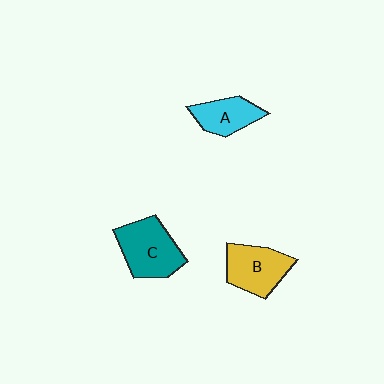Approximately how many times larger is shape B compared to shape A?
Approximately 1.3 times.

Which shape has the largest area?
Shape C (teal).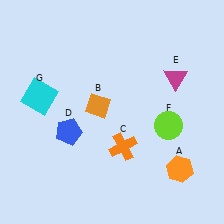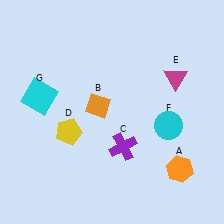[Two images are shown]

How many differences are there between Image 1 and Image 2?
There are 3 differences between the two images.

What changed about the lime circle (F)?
In Image 1, F is lime. In Image 2, it changed to cyan.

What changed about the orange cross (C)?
In Image 1, C is orange. In Image 2, it changed to purple.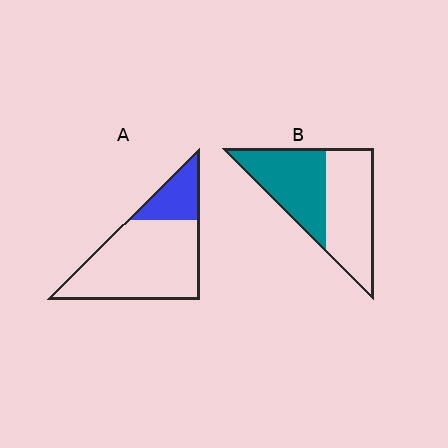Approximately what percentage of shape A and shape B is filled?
A is approximately 20% and B is approximately 45%.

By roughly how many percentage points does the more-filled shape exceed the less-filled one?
By roughly 25 percentage points (B over A).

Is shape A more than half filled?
No.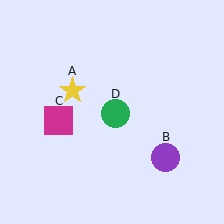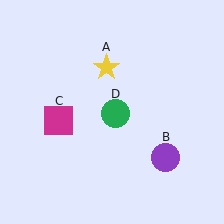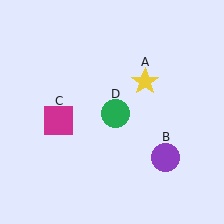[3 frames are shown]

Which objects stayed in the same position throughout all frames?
Purple circle (object B) and magenta square (object C) and green circle (object D) remained stationary.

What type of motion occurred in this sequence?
The yellow star (object A) rotated clockwise around the center of the scene.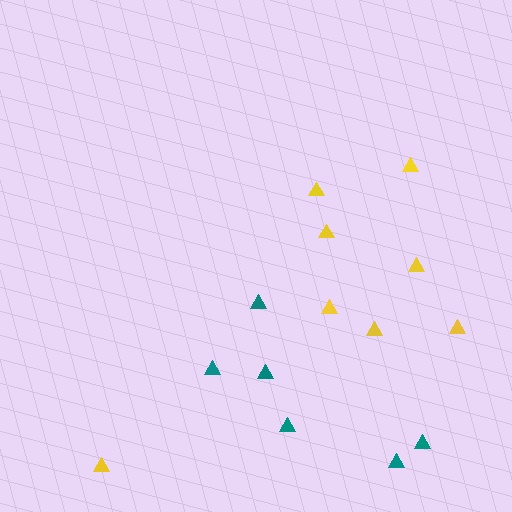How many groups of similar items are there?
There are 2 groups: one group of teal triangles (6) and one group of yellow triangles (8).